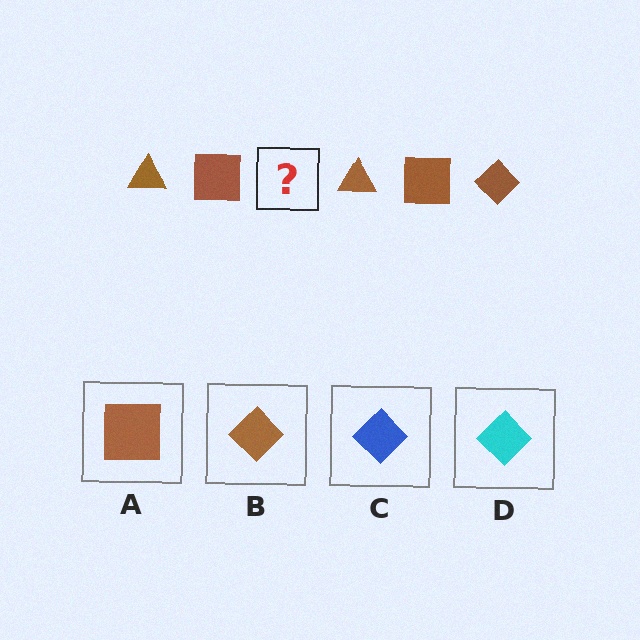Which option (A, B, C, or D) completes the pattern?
B.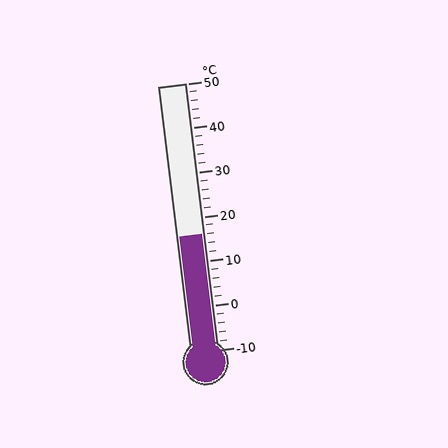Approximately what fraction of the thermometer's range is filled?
The thermometer is filled to approximately 45% of its range.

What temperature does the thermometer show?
The thermometer shows approximately 16°C.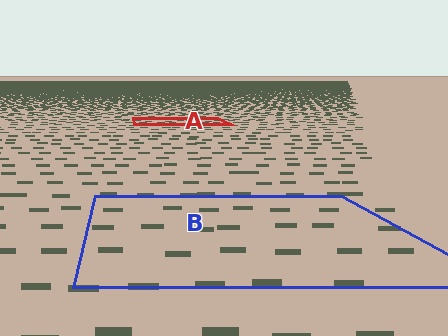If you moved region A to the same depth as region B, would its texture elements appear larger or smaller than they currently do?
They would appear larger. At a closer depth, the same texture elements are projected at a bigger on-screen size.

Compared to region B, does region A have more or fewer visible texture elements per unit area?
Region A has more texture elements per unit area — they are packed more densely because it is farther away.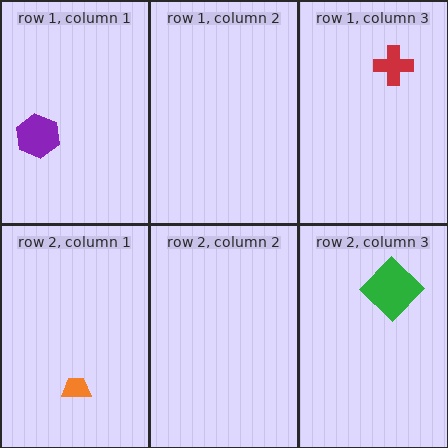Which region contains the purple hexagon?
The row 1, column 1 region.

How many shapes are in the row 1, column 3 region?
1.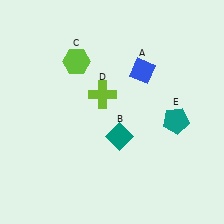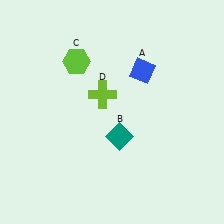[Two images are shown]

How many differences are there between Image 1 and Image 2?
There is 1 difference between the two images.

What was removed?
The teal pentagon (E) was removed in Image 2.